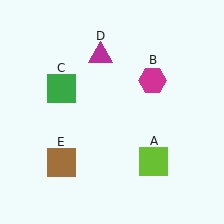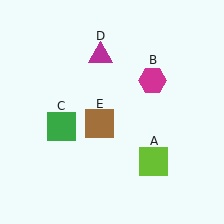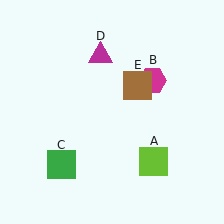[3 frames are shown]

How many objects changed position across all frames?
2 objects changed position: green square (object C), brown square (object E).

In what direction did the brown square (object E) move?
The brown square (object E) moved up and to the right.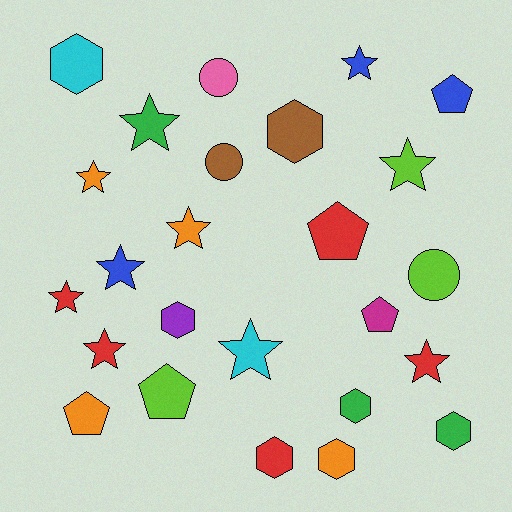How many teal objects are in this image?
There are no teal objects.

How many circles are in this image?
There are 3 circles.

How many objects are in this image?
There are 25 objects.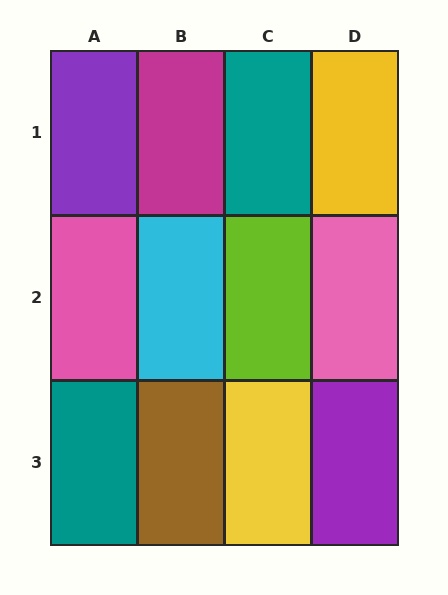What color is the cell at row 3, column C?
Yellow.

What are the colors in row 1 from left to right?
Purple, magenta, teal, yellow.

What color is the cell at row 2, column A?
Pink.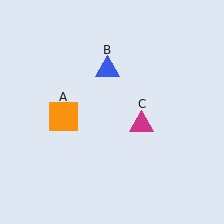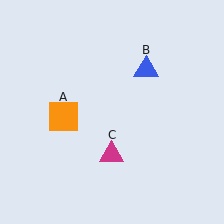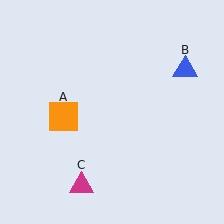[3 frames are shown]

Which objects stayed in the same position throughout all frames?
Orange square (object A) remained stationary.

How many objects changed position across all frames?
2 objects changed position: blue triangle (object B), magenta triangle (object C).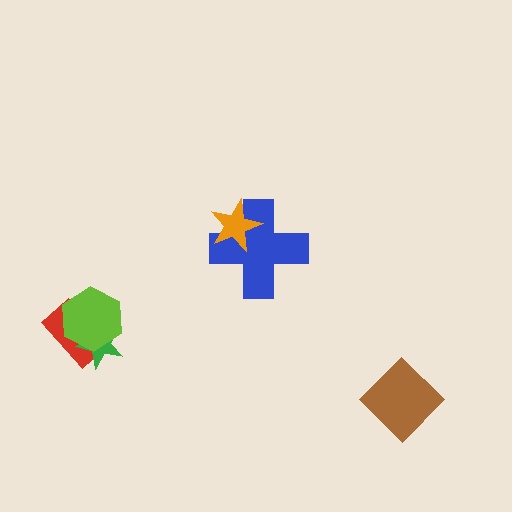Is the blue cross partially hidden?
Yes, it is partially covered by another shape.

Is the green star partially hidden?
Yes, it is partially covered by another shape.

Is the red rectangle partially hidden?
Yes, it is partially covered by another shape.